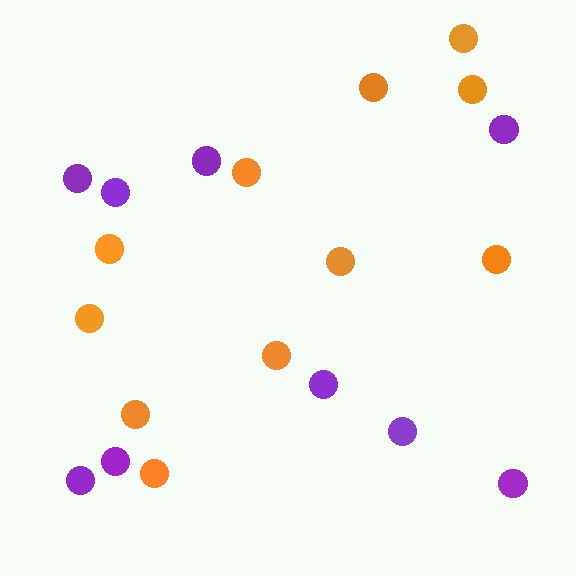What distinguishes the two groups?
There are 2 groups: one group of purple circles (9) and one group of orange circles (11).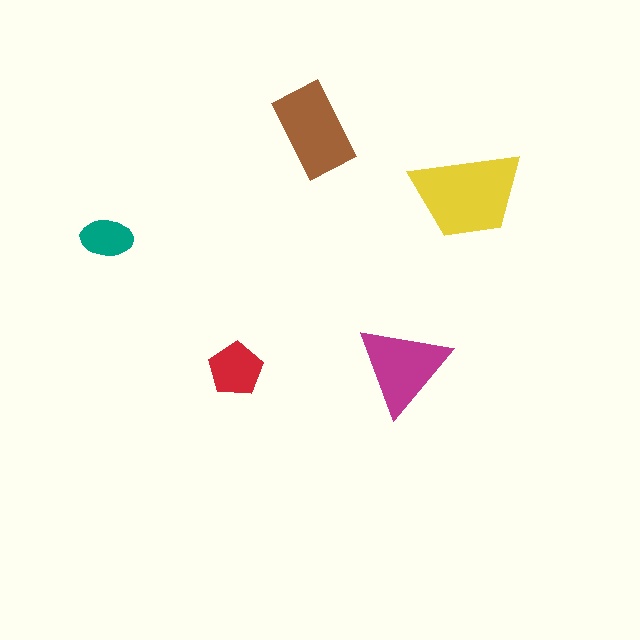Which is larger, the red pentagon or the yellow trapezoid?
The yellow trapezoid.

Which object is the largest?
The yellow trapezoid.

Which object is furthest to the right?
The yellow trapezoid is rightmost.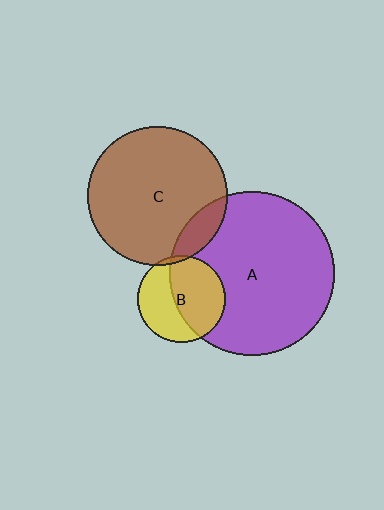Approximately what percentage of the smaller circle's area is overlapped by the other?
Approximately 5%.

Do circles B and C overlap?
Yes.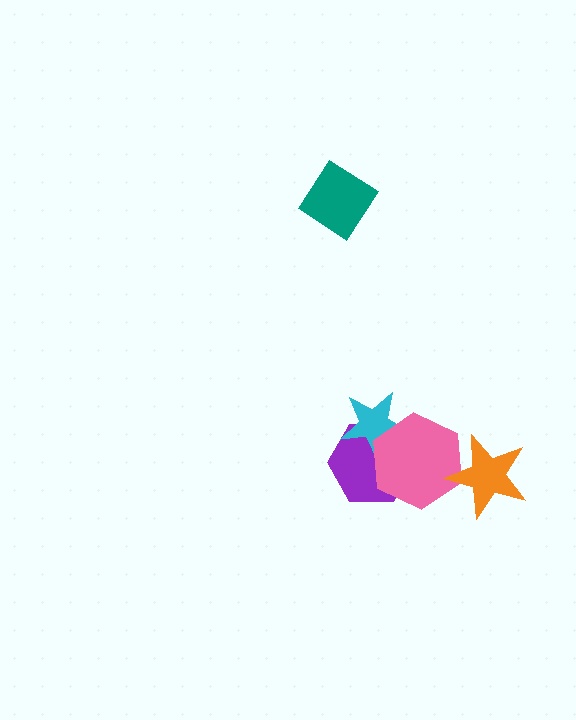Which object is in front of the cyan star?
The pink hexagon is in front of the cyan star.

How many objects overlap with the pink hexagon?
3 objects overlap with the pink hexagon.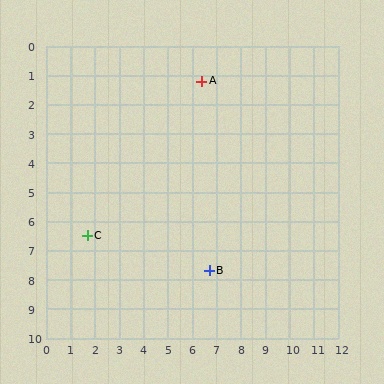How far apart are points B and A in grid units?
Points B and A are about 6.5 grid units apart.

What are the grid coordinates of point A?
Point A is at approximately (6.4, 1.2).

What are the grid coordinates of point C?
Point C is at approximately (1.7, 6.5).